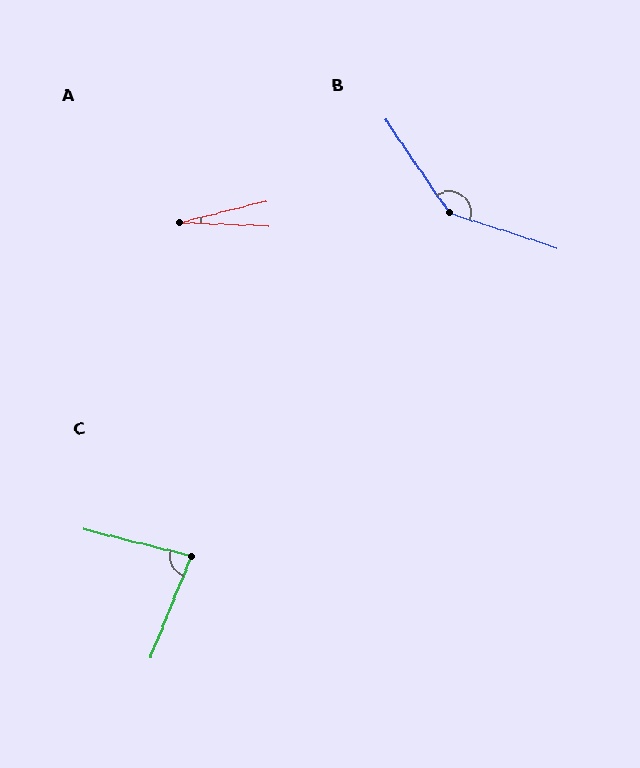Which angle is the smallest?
A, at approximately 17 degrees.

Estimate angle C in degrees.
Approximately 82 degrees.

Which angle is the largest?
B, at approximately 142 degrees.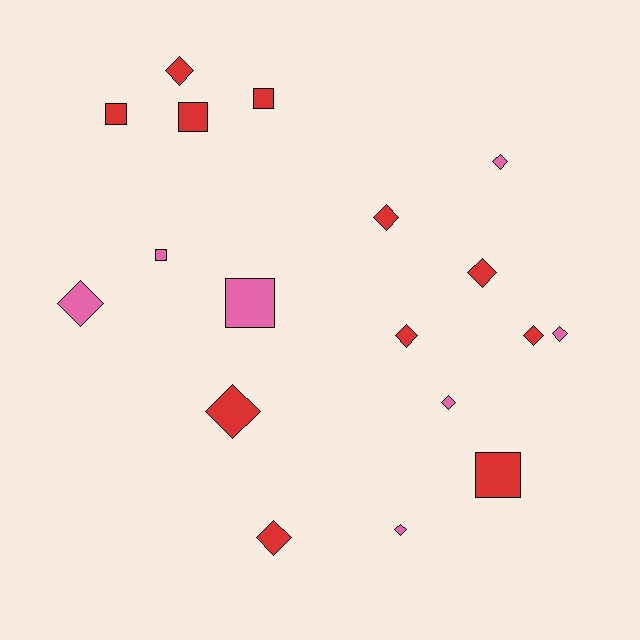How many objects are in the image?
There are 18 objects.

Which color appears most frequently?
Red, with 11 objects.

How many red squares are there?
There are 4 red squares.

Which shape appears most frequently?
Diamond, with 12 objects.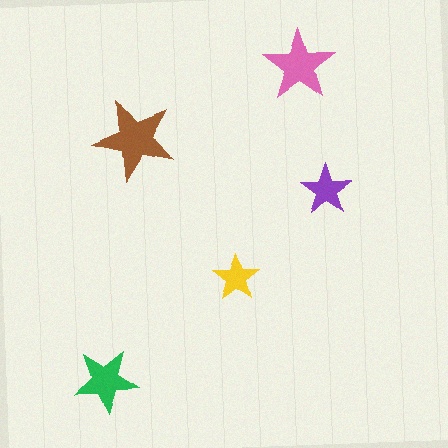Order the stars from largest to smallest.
the brown one, the pink one, the green one, the purple one, the yellow one.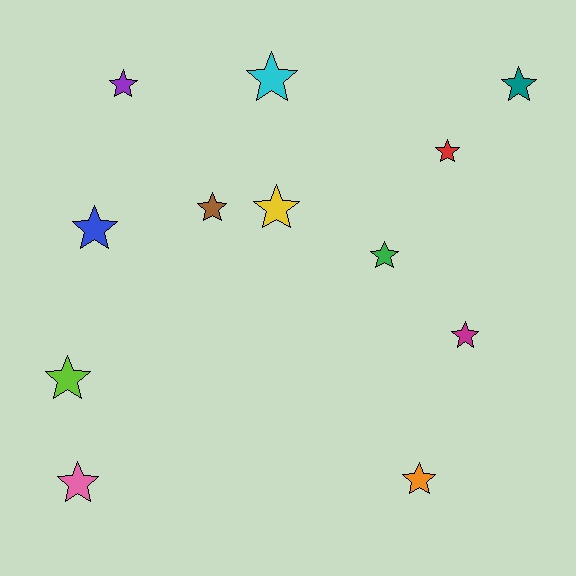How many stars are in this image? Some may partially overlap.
There are 12 stars.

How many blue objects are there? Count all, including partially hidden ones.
There is 1 blue object.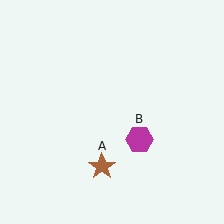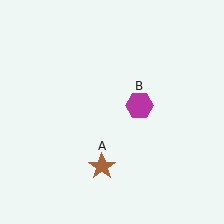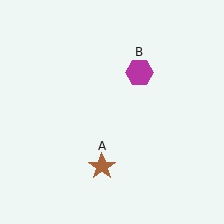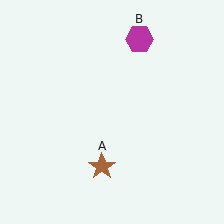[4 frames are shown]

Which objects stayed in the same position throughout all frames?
Brown star (object A) remained stationary.